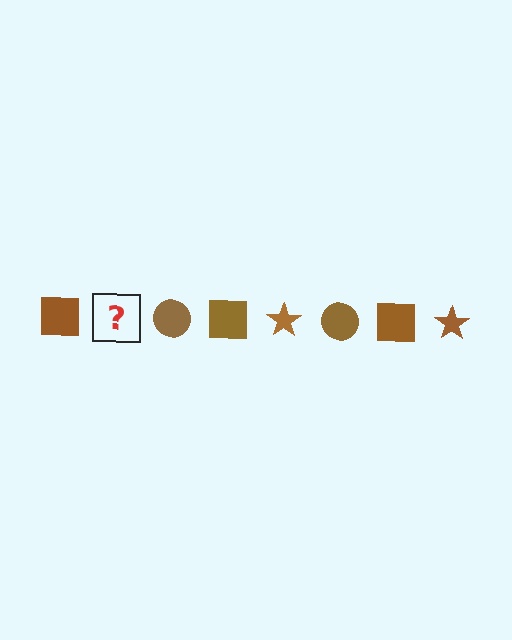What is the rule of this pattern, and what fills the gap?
The rule is that the pattern cycles through square, star, circle shapes in brown. The gap should be filled with a brown star.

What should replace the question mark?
The question mark should be replaced with a brown star.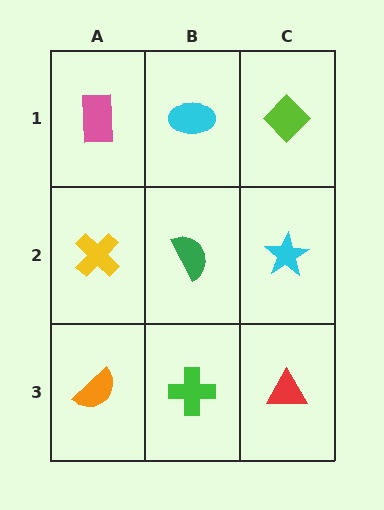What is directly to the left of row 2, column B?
A yellow cross.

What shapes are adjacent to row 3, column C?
A cyan star (row 2, column C), a green cross (row 3, column B).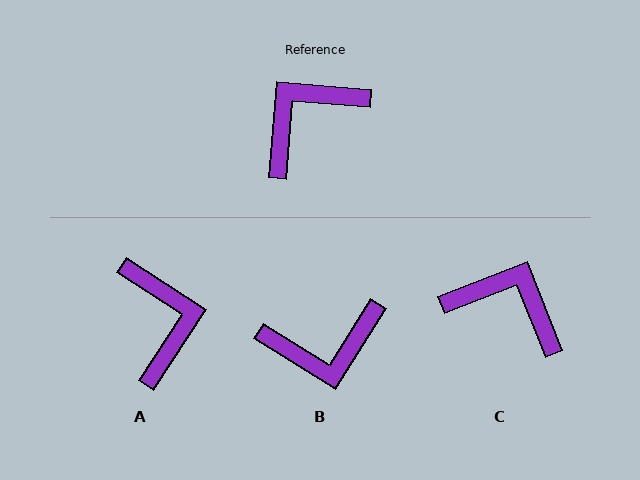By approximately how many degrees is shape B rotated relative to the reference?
Approximately 153 degrees counter-clockwise.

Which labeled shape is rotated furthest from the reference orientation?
B, about 153 degrees away.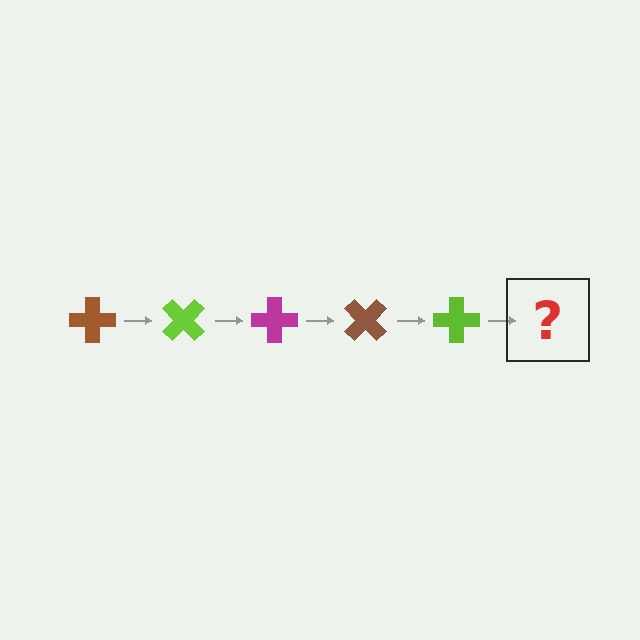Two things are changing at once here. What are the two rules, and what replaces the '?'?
The two rules are that it rotates 45 degrees each step and the color cycles through brown, lime, and magenta. The '?' should be a magenta cross, rotated 225 degrees from the start.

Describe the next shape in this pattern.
It should be a magenta cross, rotated 225 degrees from the start.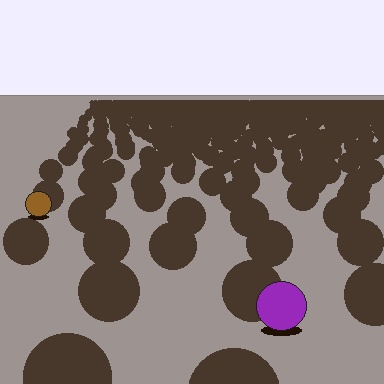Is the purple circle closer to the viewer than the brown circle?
Yes. The purple circle is closer — you can tell from the texture gradient: the ground texture is coarser near it.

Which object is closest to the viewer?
The purple circle is closest. The texture marks near it are larger and more spread out.